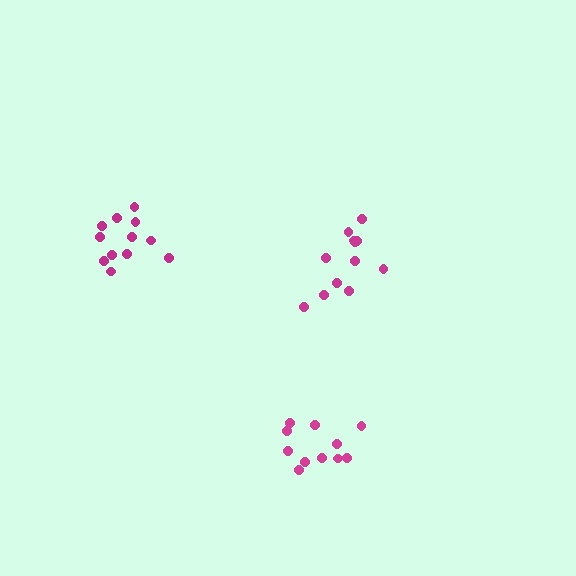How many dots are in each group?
Group 1: 11 dots, Group 2: 12 dots, Group 3: 12 dots (35 total).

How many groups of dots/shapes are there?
There are 3 groups.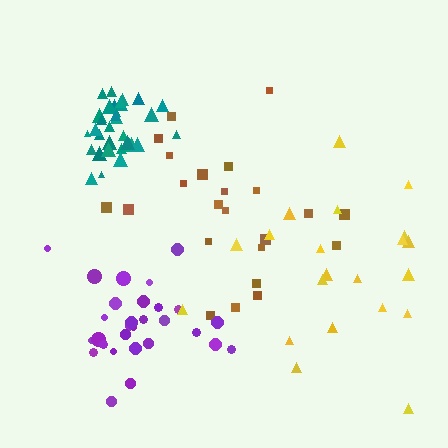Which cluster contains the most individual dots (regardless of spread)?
Teal (34).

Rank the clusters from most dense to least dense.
teal, purple, yellow, brown.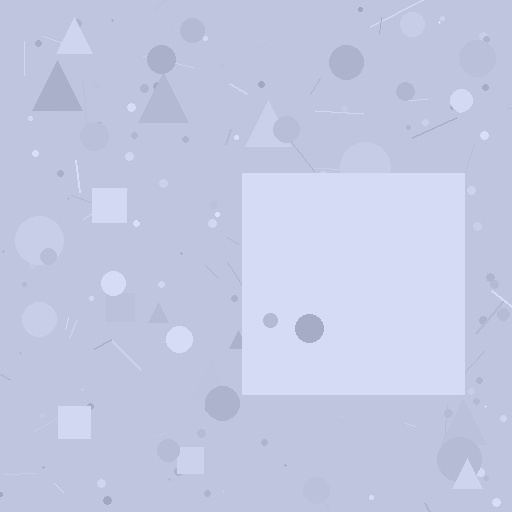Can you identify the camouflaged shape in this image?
The camouflaged shape is a square.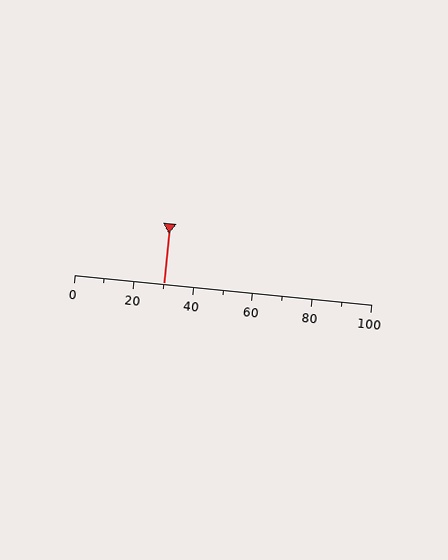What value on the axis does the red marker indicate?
The marker indicates approximately 30.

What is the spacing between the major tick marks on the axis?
The major ticks are spaced 20 apart.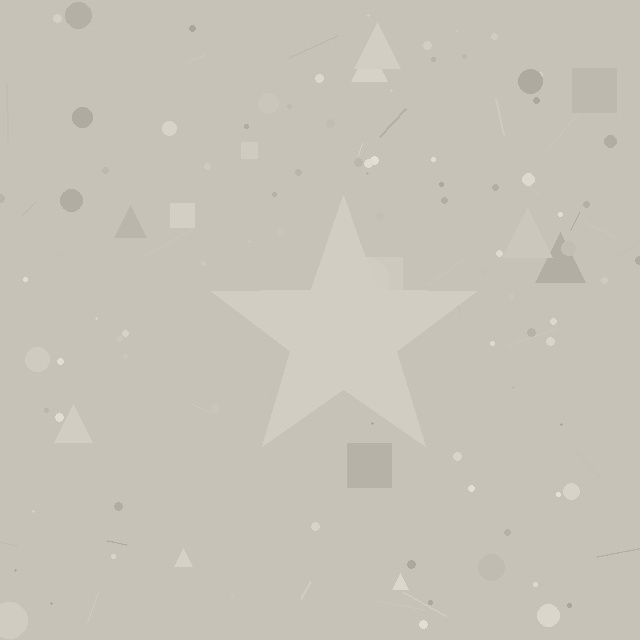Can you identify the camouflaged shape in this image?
The camouflaged shape is a star.